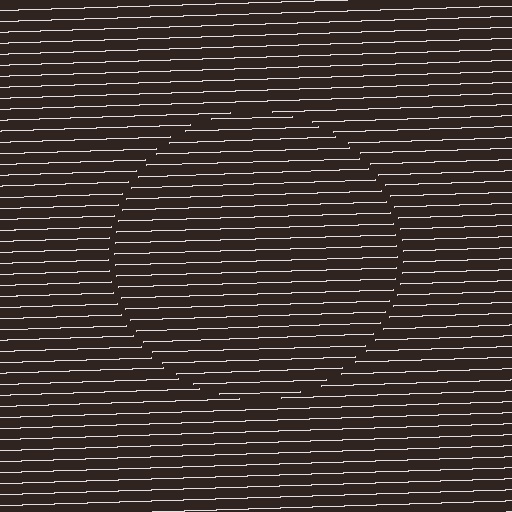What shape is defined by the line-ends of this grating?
An illusory circle. The interior of the shape contains the same grating, shifted by half a period — the contour is defined by the phase discontinuity where line-ends from the inner and outer gratings abut.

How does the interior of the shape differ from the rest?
The interior of the shape contains the same grating, shifted by half a period — the contour is defined by the phase discontinuity where line-ends from the inner and outer gratings abut.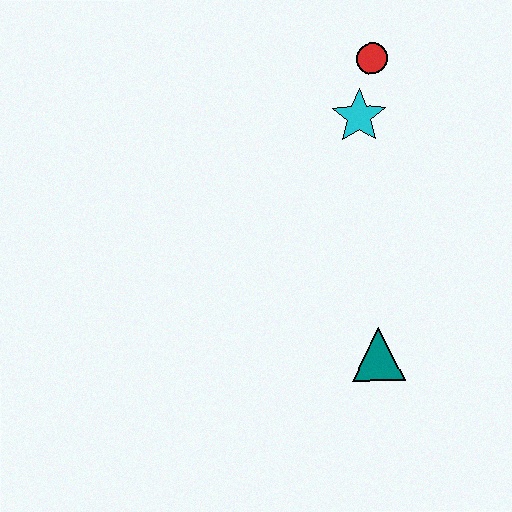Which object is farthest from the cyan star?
The teal triangle is farthest from the cyan star.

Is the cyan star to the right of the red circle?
No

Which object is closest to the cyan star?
The red circle is closest to the cyan star.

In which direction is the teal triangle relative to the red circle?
The teal triangle is below the red circle.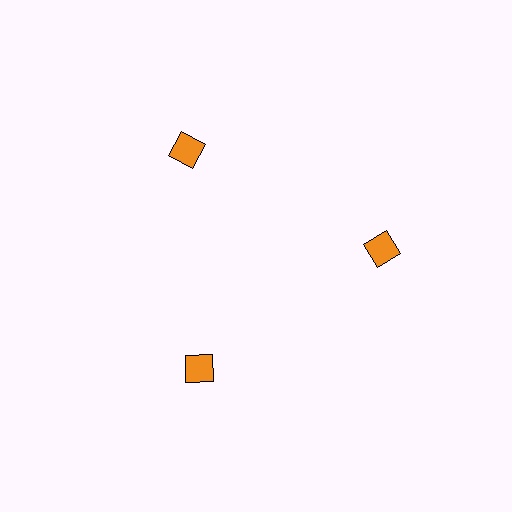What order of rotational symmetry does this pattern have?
This pattern has 3-fold rotational symmetry.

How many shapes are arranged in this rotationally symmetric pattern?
There are 3 shapes, arranged in 3 groups of 1.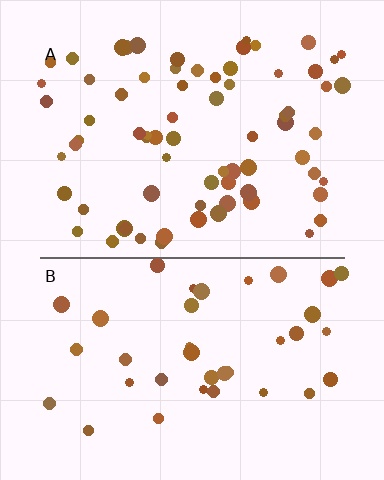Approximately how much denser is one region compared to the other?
Approximately 1.9× — region A over region B.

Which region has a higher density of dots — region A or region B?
A (the top).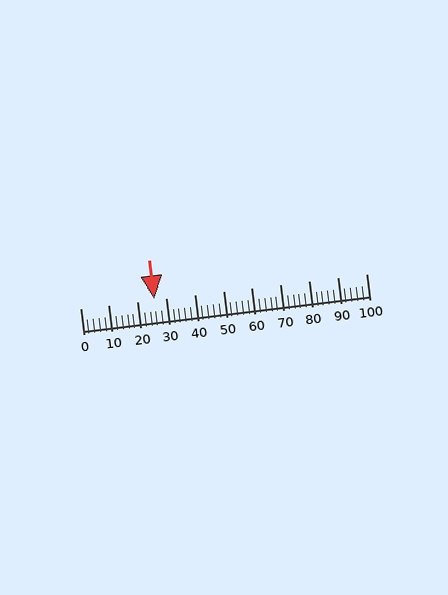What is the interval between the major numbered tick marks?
The major tick marks are spaced 10 units apart.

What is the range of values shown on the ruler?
The ruler shows values from 0 to 100.